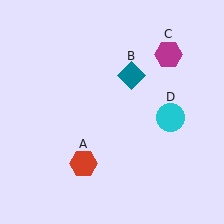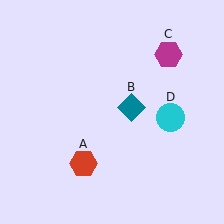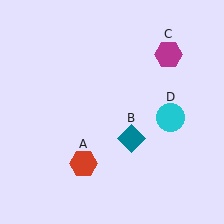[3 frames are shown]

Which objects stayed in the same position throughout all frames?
Red hexagon (object A) and magenta hexagon (object C) and cyan circle (object D) remained stationary.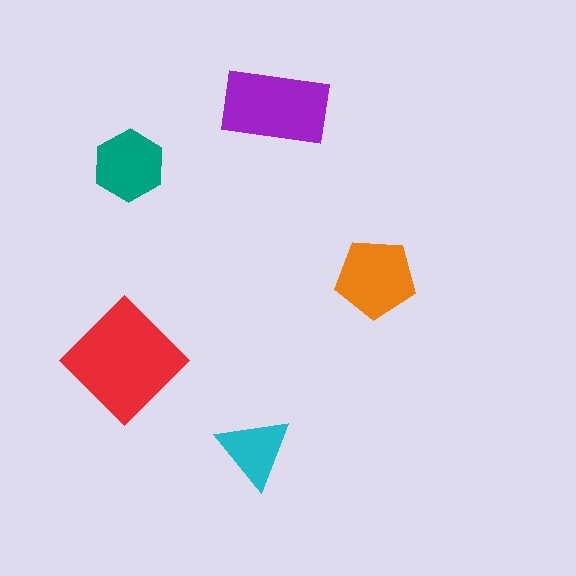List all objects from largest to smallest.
The red diamond, the purple rectangle, the orange pentagon, the teal hexagon, the cyan triangle.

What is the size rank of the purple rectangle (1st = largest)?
2nd.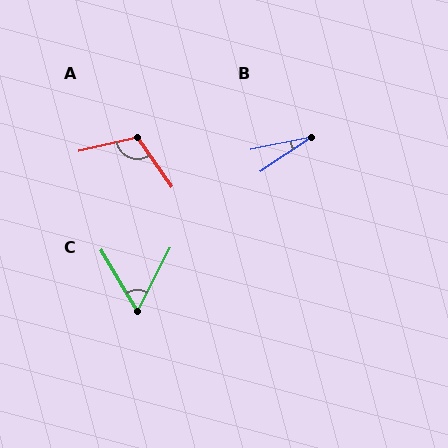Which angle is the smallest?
B, at approximately 22 degrees.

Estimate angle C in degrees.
Approximately 58 degrees.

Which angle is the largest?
A, at approximately 111 degrees.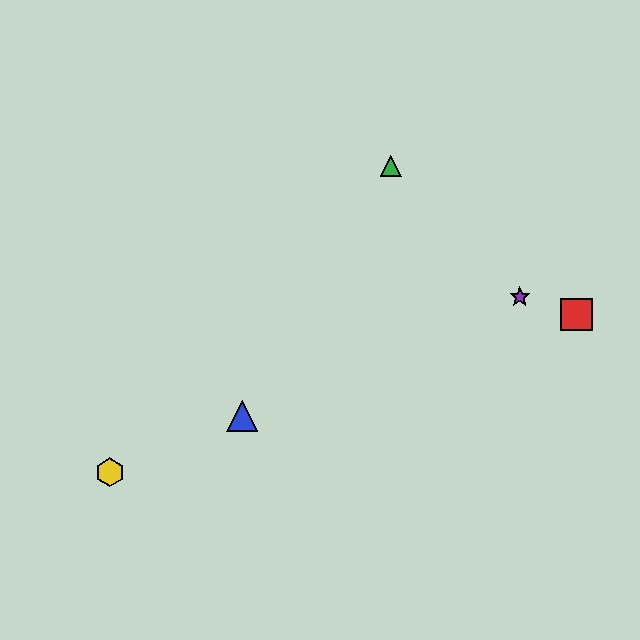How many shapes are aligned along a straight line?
3 shapes (the blue triangle, the yellow hexagon, the purple star) are aligned along a straight line.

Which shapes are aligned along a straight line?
The blue triangle, the yellow hexagon, the purple star are aligned along a straight line.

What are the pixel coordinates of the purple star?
The purple star is at (520, 297).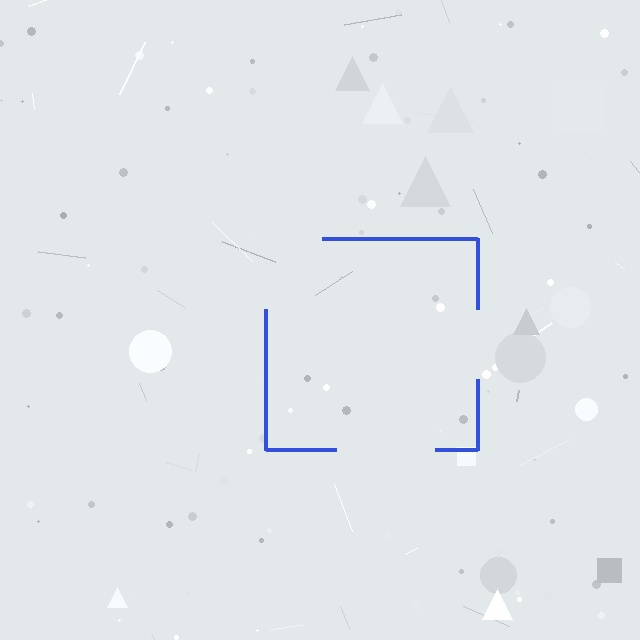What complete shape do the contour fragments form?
The contour fragments form a square.